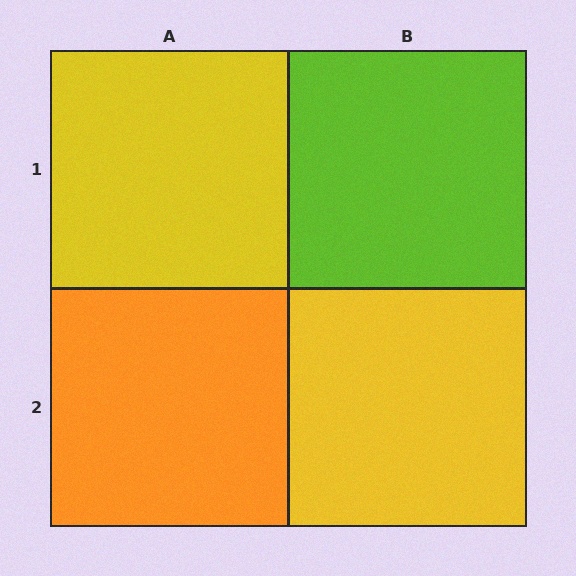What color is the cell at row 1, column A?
Yellow.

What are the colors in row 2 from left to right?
Orange, yellow.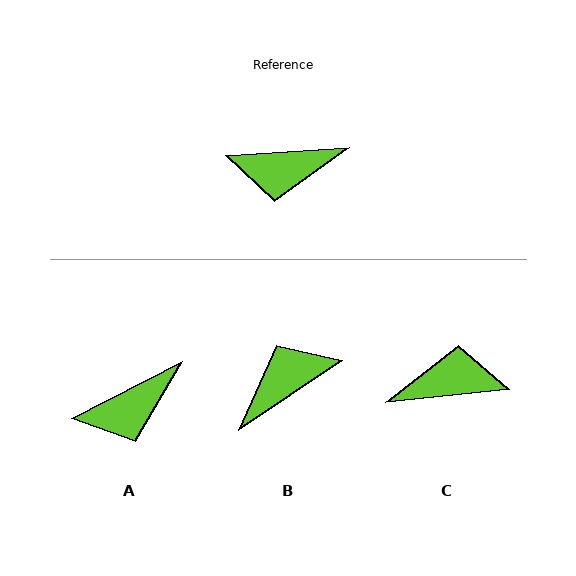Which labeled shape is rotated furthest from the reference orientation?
C, about 178 degrees away.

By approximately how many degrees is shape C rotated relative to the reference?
Approximately 178 degrees clockwise.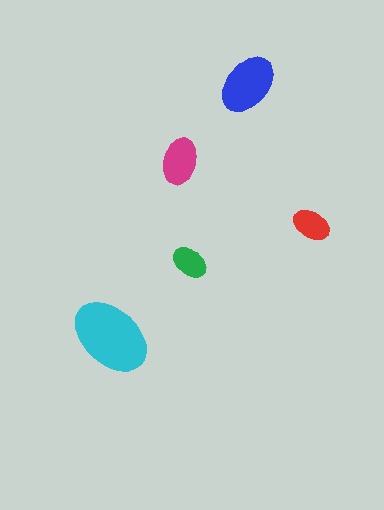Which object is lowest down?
The cyan ellipse is bottommost.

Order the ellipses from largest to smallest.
the cyan one, the blue one, the magenta one, the red one, the green one.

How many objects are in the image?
There are 5 objects in the image.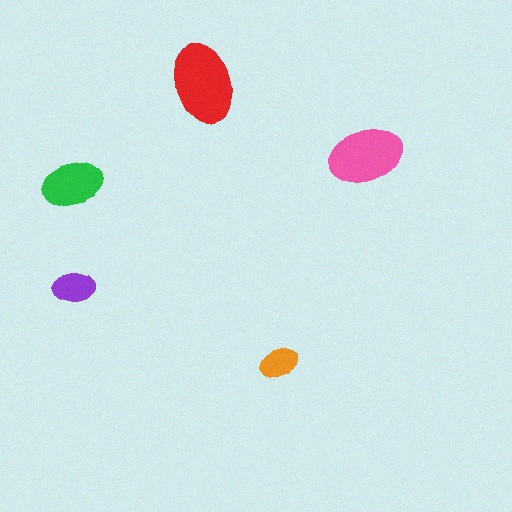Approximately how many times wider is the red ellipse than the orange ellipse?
About 2 times wider.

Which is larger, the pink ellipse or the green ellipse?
The pink one.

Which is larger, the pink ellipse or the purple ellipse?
The pink one.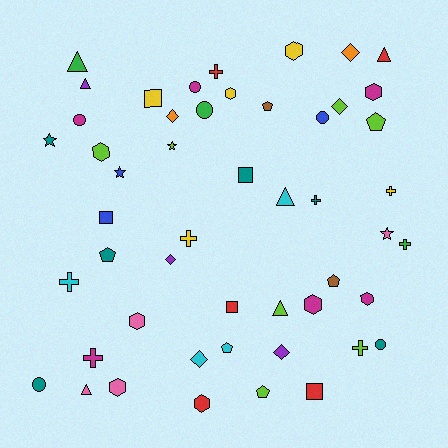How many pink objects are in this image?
There are 4 pink objects.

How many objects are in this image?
There are 50 objects.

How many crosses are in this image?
There are 8 crosses.